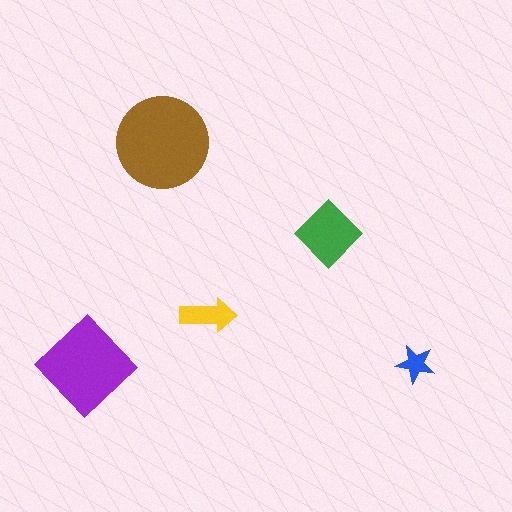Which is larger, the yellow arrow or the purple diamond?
The purple diamond.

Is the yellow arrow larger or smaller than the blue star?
Larger.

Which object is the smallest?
The blue star.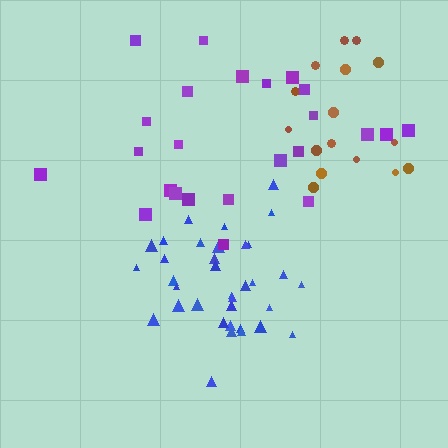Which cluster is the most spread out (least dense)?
Purple.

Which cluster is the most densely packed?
Blue.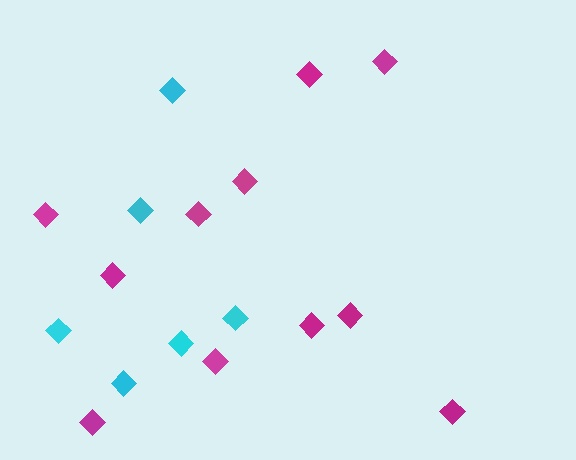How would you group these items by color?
There are 2 groups: one group of magenta diamonds (11) and one group of cyan diamonds (6).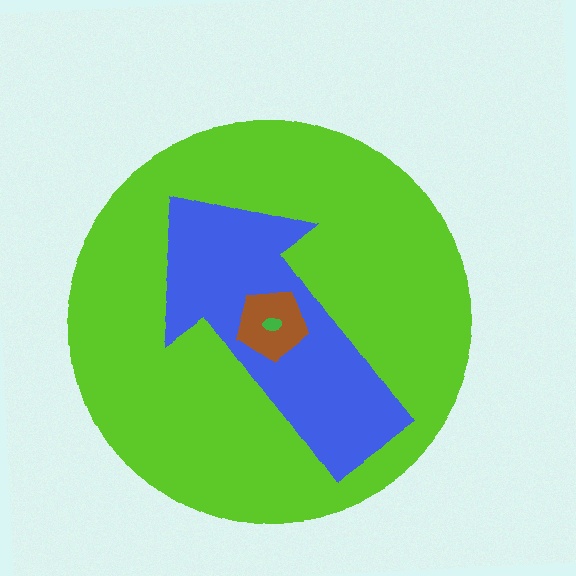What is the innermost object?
The green ellipse.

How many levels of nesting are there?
4.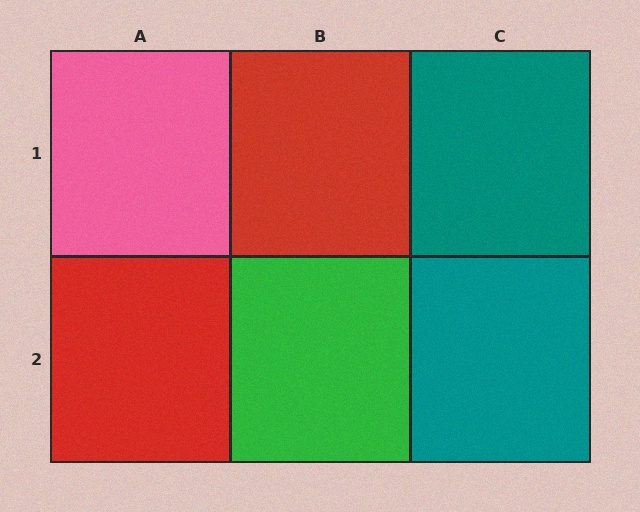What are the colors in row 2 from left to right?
Red, green, teal.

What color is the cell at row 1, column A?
Pink.